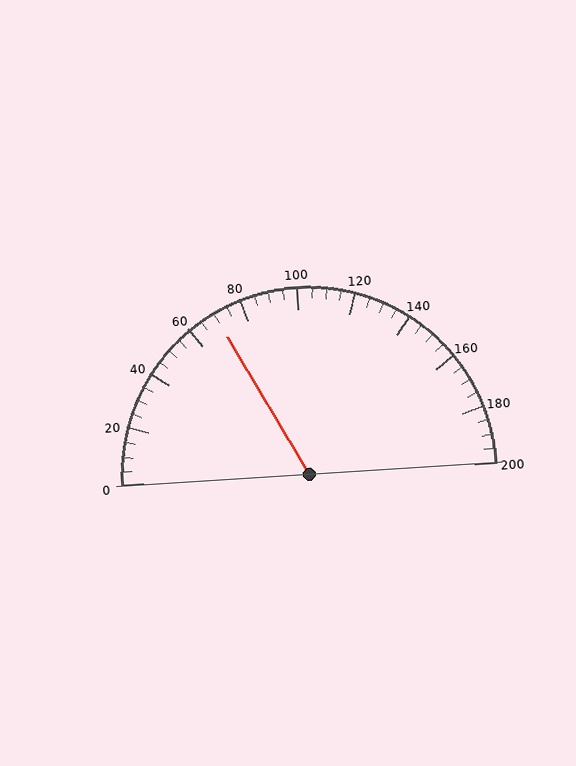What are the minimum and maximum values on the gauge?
The gauge ranges from 0 to 200.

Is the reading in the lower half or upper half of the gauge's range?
The reading is in the lower half of the range (0 to 200).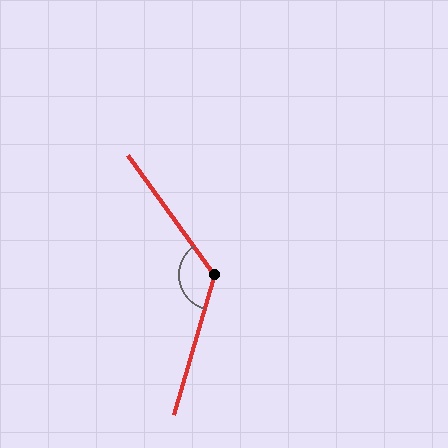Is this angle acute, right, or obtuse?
It is obtuse.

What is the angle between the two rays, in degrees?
Approximately 128 degrees.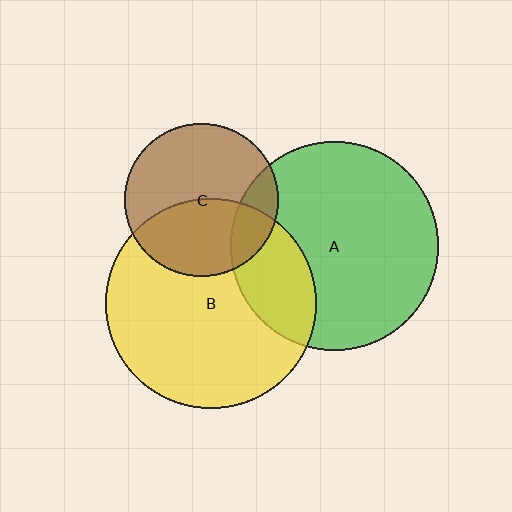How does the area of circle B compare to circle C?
Approximately 1.9 times.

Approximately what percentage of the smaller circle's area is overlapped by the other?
Approximately 15%.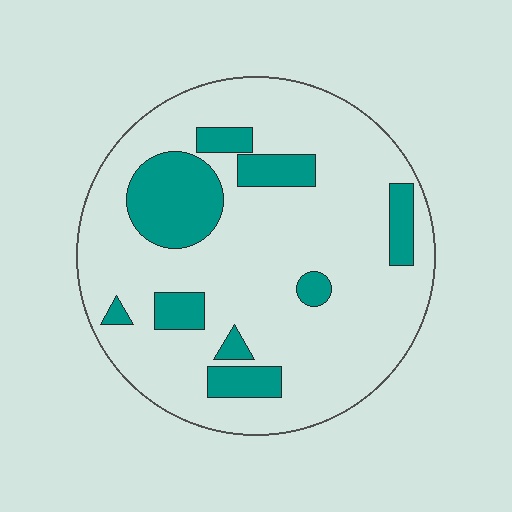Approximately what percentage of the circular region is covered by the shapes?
Approximately 20%.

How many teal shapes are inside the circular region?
9.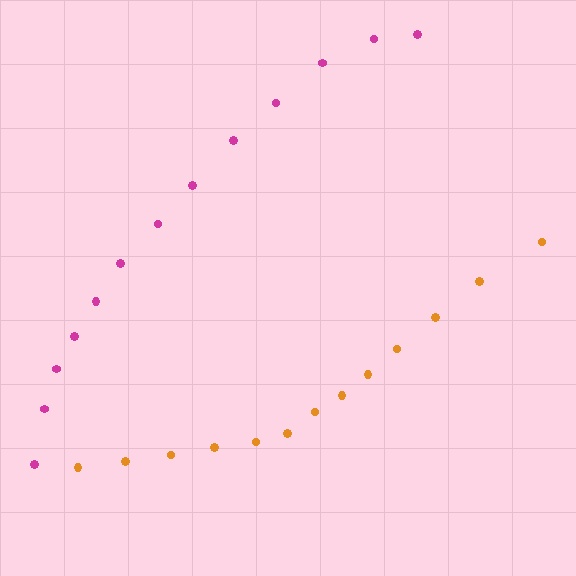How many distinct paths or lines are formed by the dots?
There are 2 distinct paths.